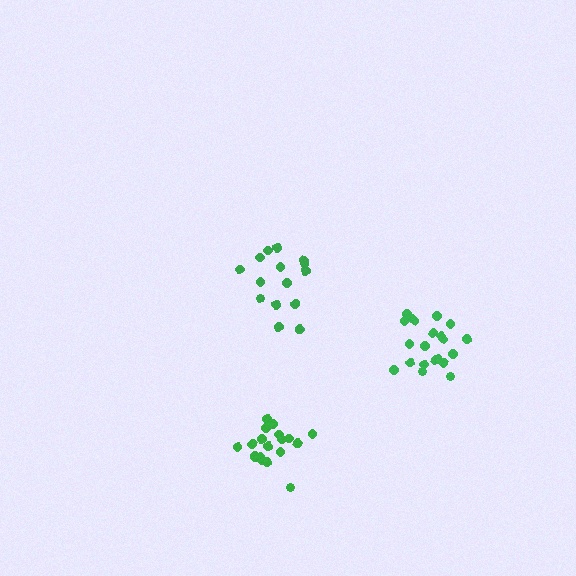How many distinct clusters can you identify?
There are 3 distinct clusters.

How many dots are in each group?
Group 1: 15 dots, Group 2: 19 dots, Group 3: 21 dots (55 total).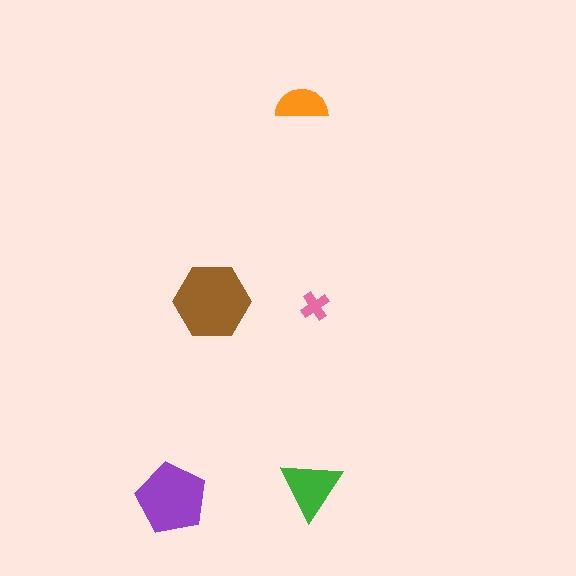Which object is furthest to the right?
The pink cross is rightmost.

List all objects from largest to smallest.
The brown hexagon, the purple pentagon, the green triangle, the orange semicircle, the pink cross.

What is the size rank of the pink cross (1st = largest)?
5th.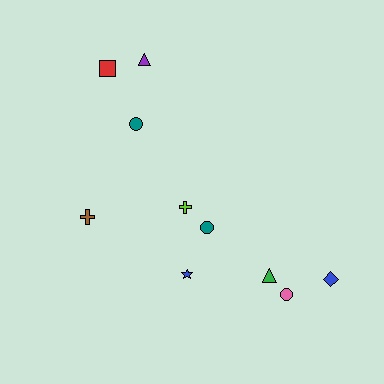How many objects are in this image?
There are 10 objects.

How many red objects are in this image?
There is 1 red object.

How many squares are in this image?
There is 1 square.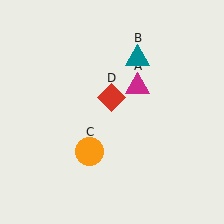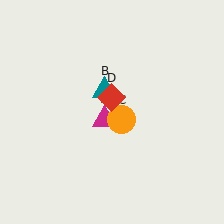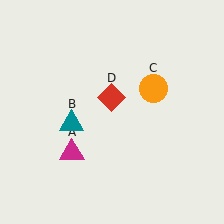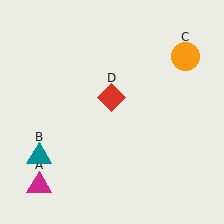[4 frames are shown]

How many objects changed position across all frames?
3 objects changed position: magenta triangle (object A), teal triangle (object B), orange circle (object C).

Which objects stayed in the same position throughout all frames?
Red diamond (object D) remained stationary.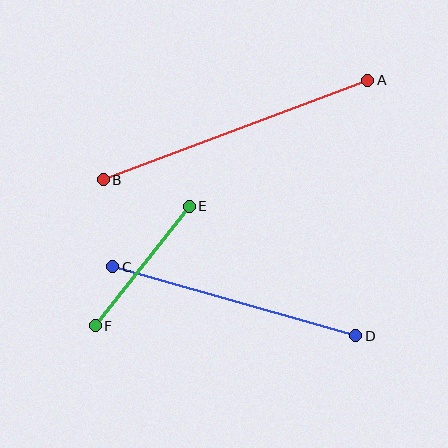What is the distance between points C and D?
The distance is approximately 253 pixels.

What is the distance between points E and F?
The distance is approximately 152 pixels.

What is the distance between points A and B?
The distance is approximately 283 pixels.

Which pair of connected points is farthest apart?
Points A and B are farthest apart.